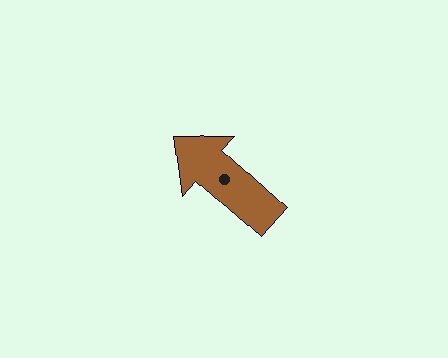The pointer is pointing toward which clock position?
Roughly 10 o'clock.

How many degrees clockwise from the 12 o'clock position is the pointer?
Approximately 312 degrees.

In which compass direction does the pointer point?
Northwest.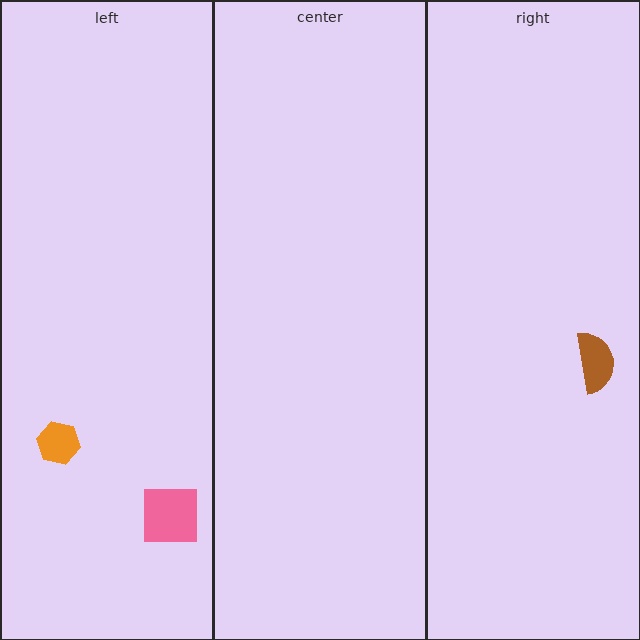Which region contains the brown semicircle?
The right region.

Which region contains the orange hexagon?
The left region.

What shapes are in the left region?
The pink square, the orange hexagon.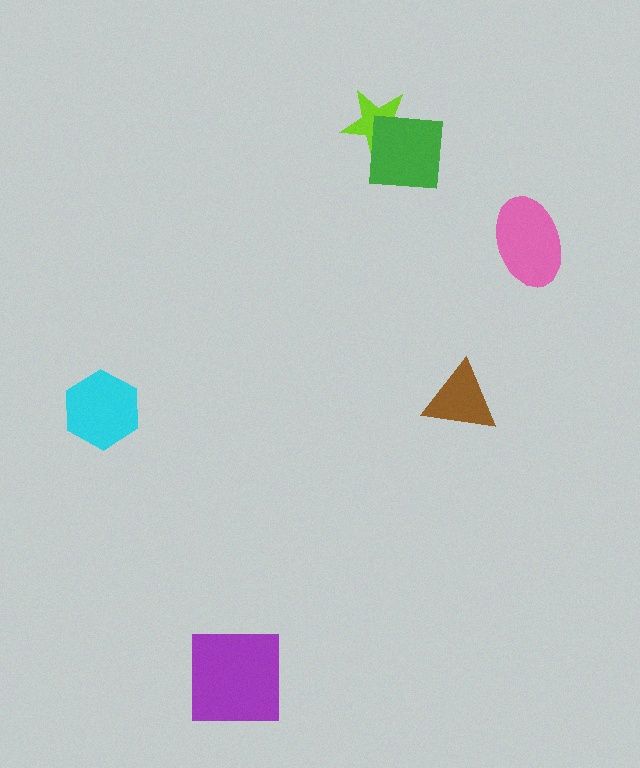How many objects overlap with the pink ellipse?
0 objects overlap with the pink ellipse.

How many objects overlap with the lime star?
1 object overlaps with the lime star.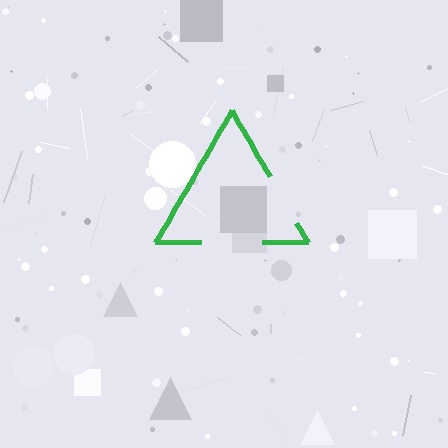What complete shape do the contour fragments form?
The contour fragments form a triangle.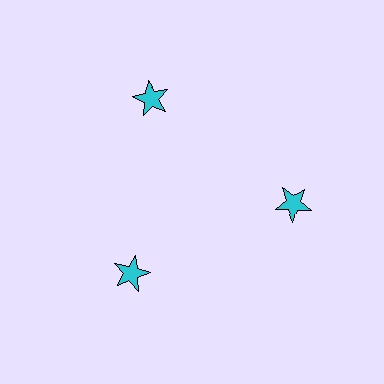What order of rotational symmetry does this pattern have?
This pattern has 3-fold rotational symmetry.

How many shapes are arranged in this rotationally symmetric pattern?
There are 3 shapes, arranged in 3 groups of 1.